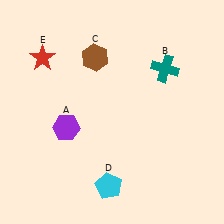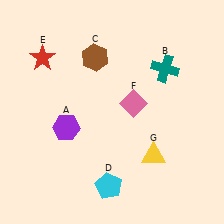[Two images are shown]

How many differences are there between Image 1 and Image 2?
There are 2 differences between the two images.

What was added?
A pink diamond (F), a yellow triangle (G) were added in Image 2.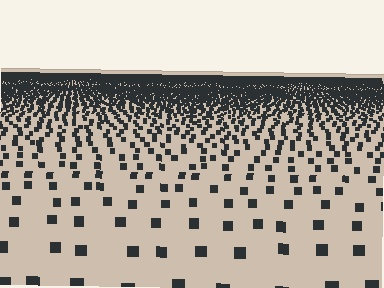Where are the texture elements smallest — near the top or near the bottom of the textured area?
Near the top.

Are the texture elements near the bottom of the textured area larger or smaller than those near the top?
Larger. Near the bottom, elements are closer to the viewer and appear at a bigger on-screen size.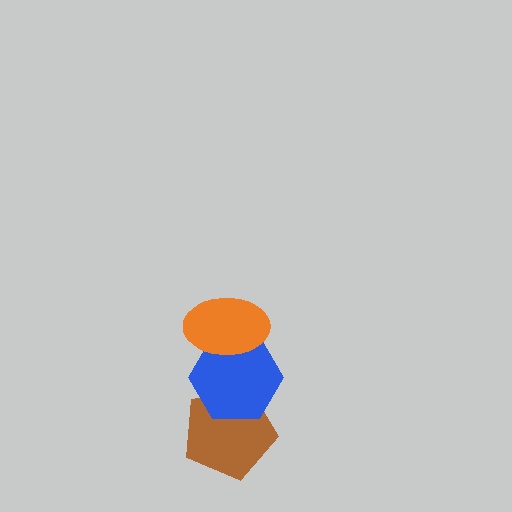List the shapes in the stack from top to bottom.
From top to bottom: the orange ellipse, the blue hexagon, the brown pentagon.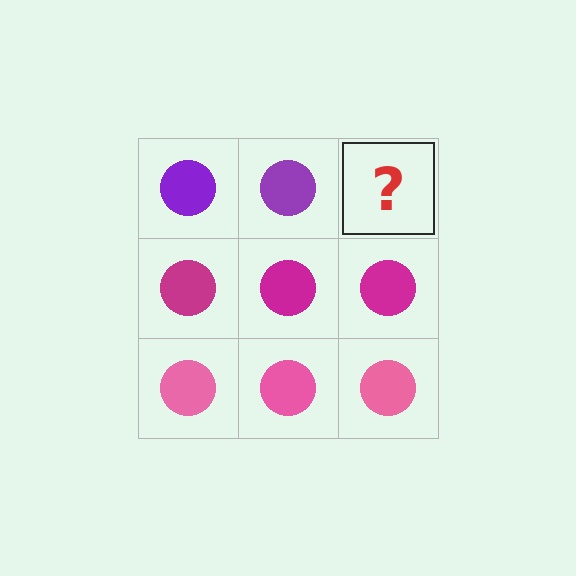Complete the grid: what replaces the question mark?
The question mark should be replaced with a purple circle.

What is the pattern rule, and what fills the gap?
The rule is that each row has a consistent color. The gap should be filled with a purple circle.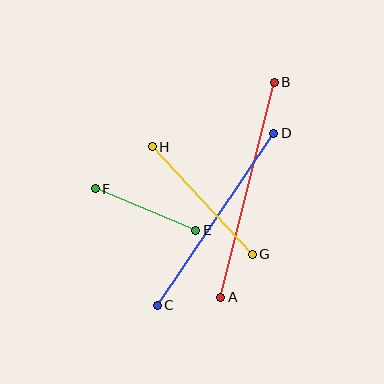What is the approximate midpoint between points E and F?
The midpoint is at approximately (145, 209) pixels.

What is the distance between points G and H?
The distance is approximately 147 pixels.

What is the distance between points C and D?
The distance is approximately 208 pixels.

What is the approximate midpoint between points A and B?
The midpoint is at approximately (247, 190) pixels.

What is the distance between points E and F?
The distance is approximately 109 pixels.